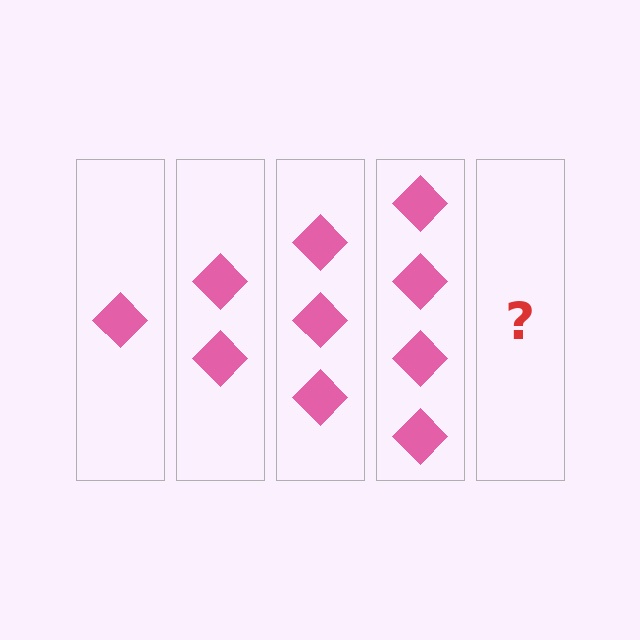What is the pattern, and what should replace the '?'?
The pattern is that each step adds one more diamond. The '?' should be 5 diamonds.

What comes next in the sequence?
The next element should be 5 diamonds.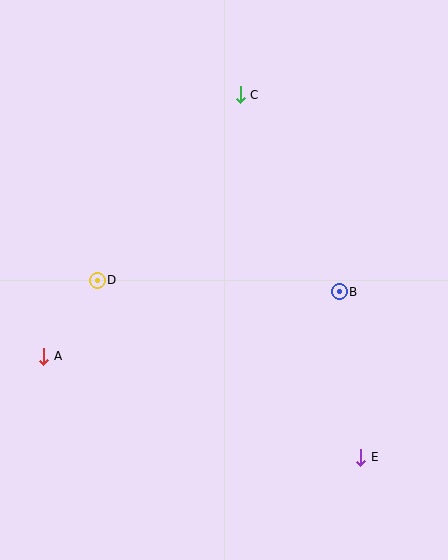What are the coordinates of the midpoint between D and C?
The midpoint between D and C is at (169, 188).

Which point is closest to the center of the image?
Point B at (339, 292) is closest to the center.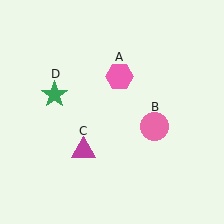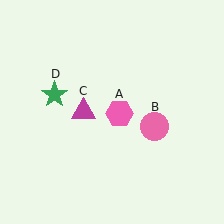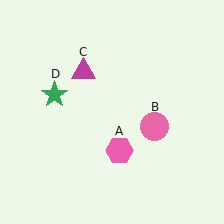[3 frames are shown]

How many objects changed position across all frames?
2 objects changed position: pink hexagon (object A), magenta triangle (object C).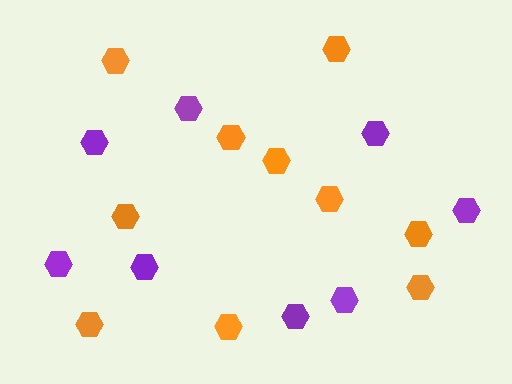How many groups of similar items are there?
There are 2 groups: one group of purple hexagons (8) and one group of orange hexagons (10).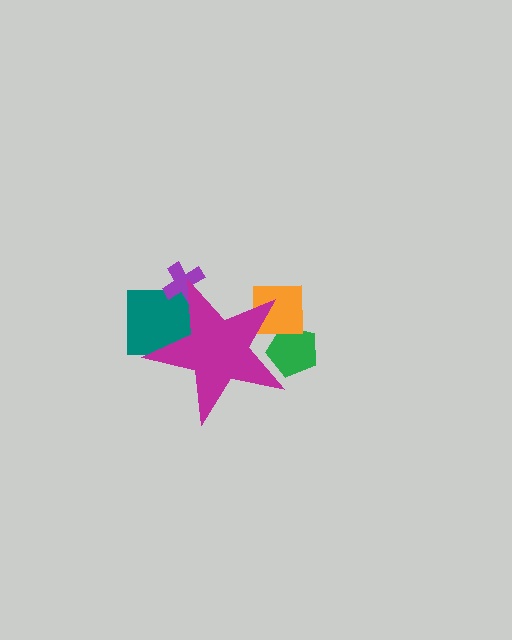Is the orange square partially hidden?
Yes, the orange square is partially hidden behind the magenta star.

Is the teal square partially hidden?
Yes, the teal square is partially hidden behind the magenta star.